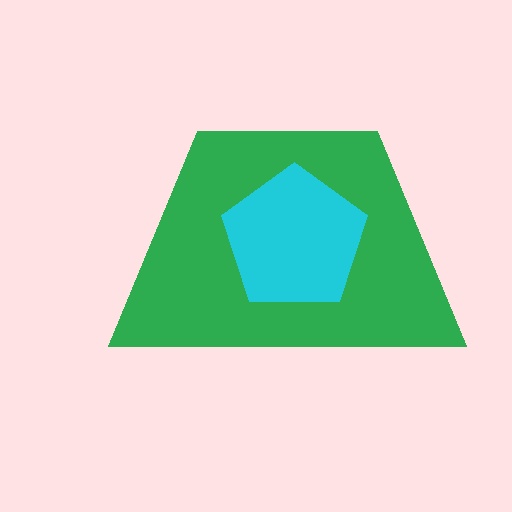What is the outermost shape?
The green trapezoid.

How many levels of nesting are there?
2.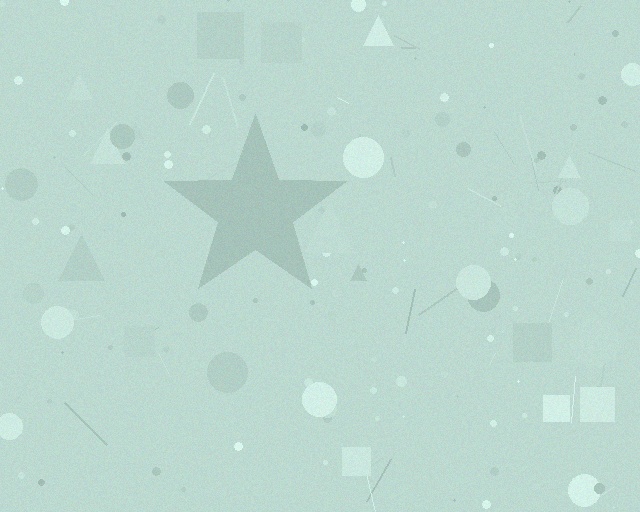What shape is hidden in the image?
A star is hidden in the image.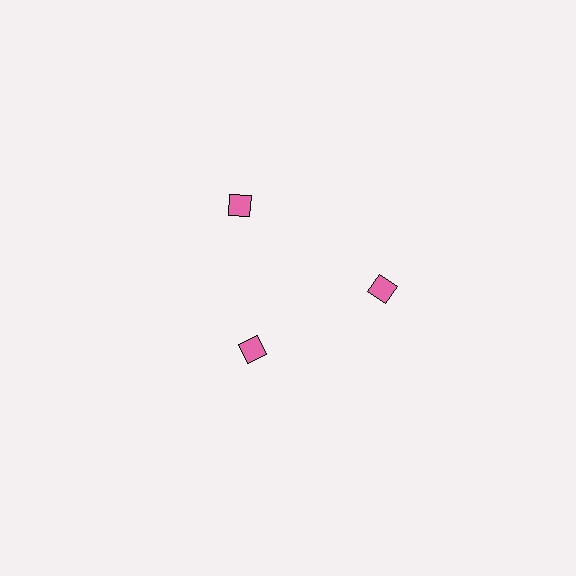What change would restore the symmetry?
The symmetry would be restored by moving it outward, back onto the ring so that all 3 squares sit at equal angles and equal distance from the center.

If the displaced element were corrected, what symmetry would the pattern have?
It would have 3-fold rotational symmetry — the pattern would map onto itself every 120 degrees.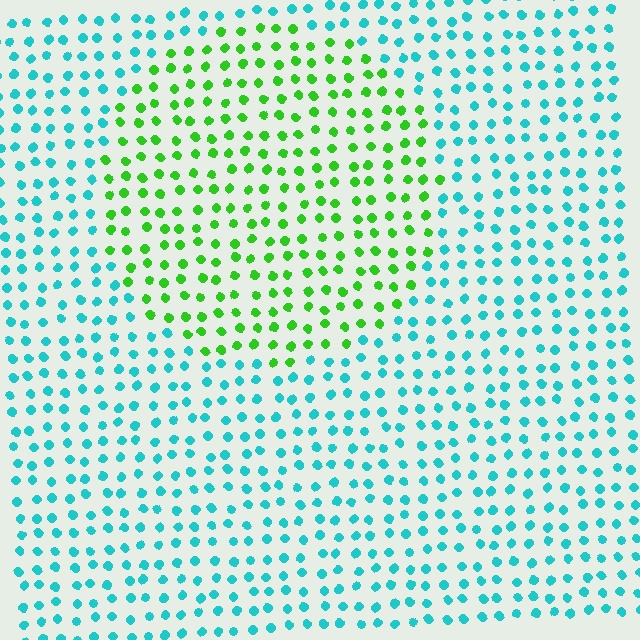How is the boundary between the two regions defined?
The boundary is defined purely by a slight shift in hue (about 64 degrees). Spacing, size, and orientation are identical on both sides.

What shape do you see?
I see a circle.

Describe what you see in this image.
The image is filled with small cyan elements in a uniform arrangement. A circle-shaped region is visible where the elements are tinted to a slightly different hue, forming a subtle color boundary.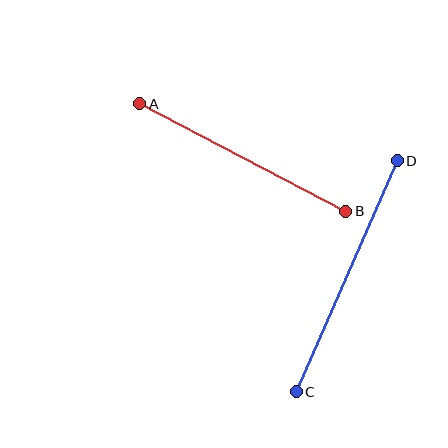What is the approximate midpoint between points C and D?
The midpoint is at approximately (347, 276) pixels.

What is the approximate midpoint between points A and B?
The midpoint is at approximately (243, 157) pixels.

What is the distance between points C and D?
The distance is approximately 253 pixels.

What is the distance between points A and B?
The distance is approximately 232 pixels.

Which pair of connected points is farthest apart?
Points C and D are farthest apart.